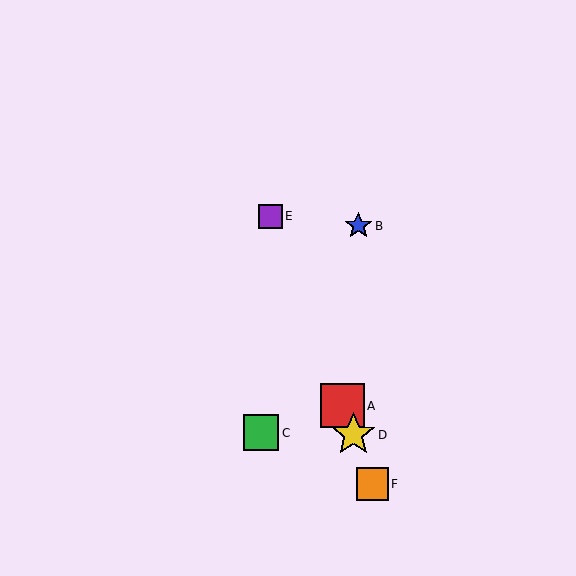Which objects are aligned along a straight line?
Objects A, D, E, F are aligned along a straight line.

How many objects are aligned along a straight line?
4 objects (A, D, E, F) are aligned along a straight line.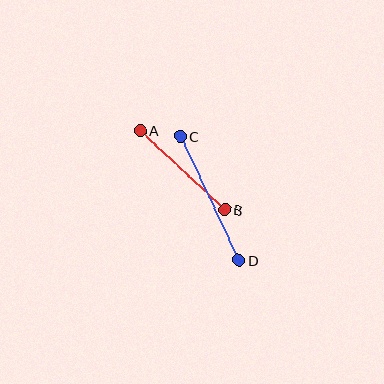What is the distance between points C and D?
The distance is approximately 137 pixels.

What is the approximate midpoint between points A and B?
The midpoint is at approximately (182, 170) pixels.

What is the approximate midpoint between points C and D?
The midpoint is at approximately (209, 198) pixels.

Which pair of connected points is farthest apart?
Points C and D are farthest apart.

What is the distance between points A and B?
The distance is approximately 116 pixels.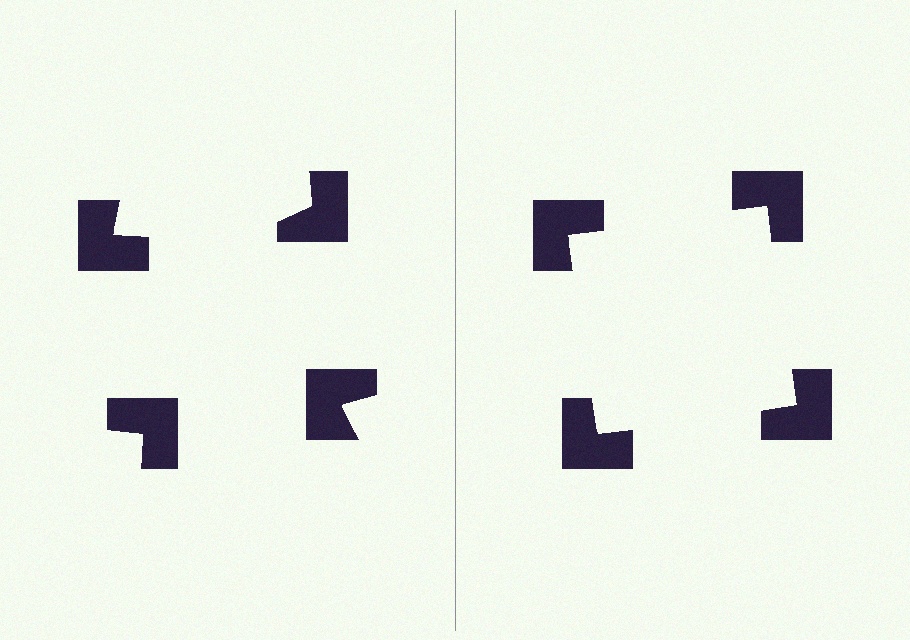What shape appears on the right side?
An illusory square.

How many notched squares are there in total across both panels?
8 — 4 on each side.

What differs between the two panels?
The notched squares are positioned identically on both sides; only the wedge orientations differ. On the right they align to a square; on the left they are misaligned.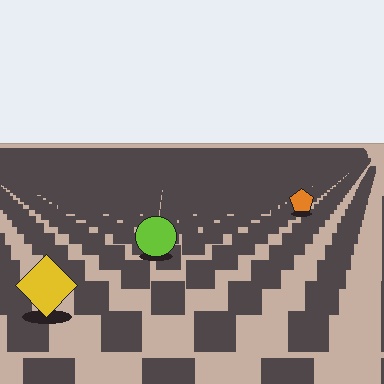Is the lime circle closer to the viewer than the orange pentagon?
Yes. The lime circle is closer — you can tell from the texture gradient: the ground texture is coarser near it.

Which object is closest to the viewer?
The yellow diamond is closest. The texture marks near it are larger and more spread out.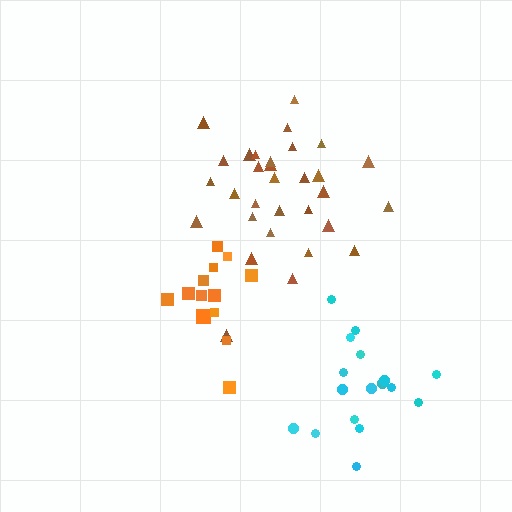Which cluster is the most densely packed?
Orange.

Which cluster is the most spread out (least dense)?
Cyan.